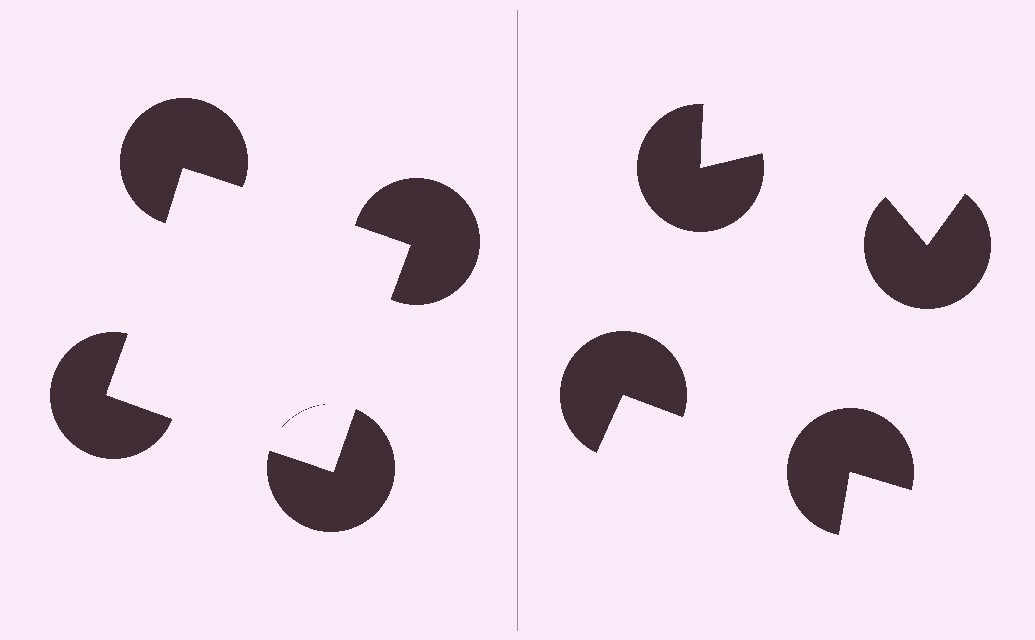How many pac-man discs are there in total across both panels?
8 — 4 on each side.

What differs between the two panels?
The pac-man discs are positioned identically on both sides; only the wedge orientations differ. On the left they align to a square; on the right they are misaligned.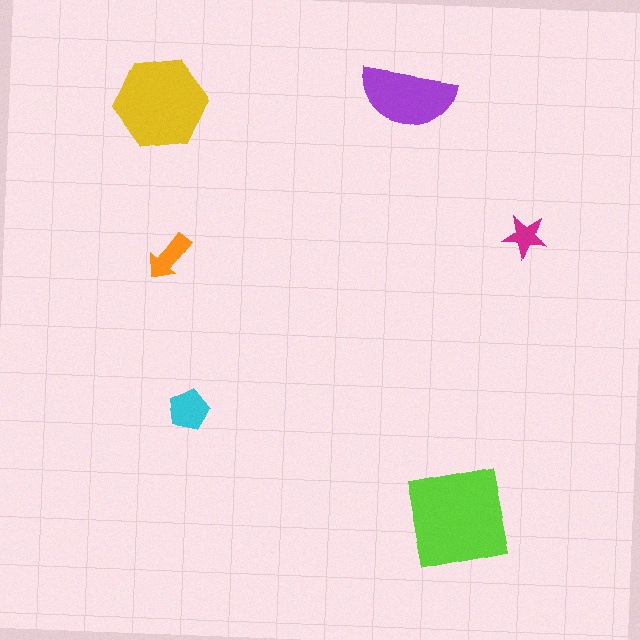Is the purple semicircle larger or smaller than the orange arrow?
Larger.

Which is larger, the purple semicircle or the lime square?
The lime square.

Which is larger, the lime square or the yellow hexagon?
The lime square.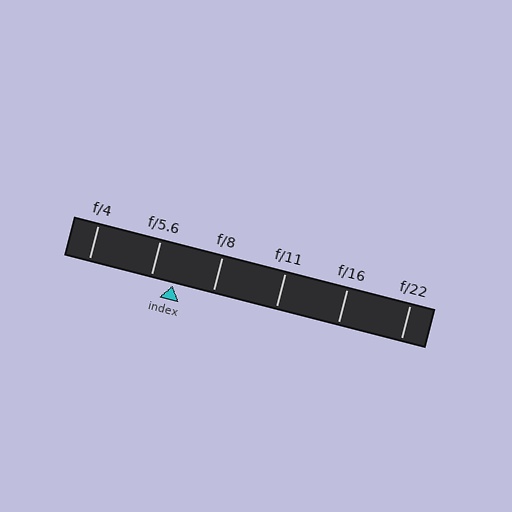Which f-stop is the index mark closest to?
The index mark is closest to f/5.6.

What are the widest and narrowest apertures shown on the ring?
The widest aperture shown is f/4 and the narrowest is f/22.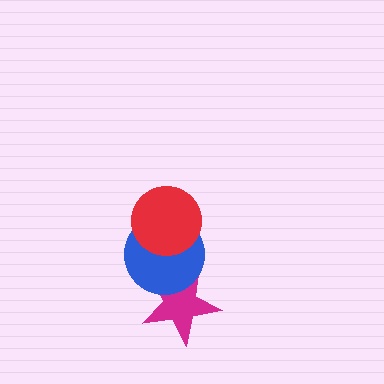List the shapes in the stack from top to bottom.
From top to bottom: the red circle, the blue circle, the magenta star.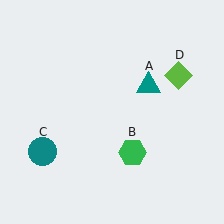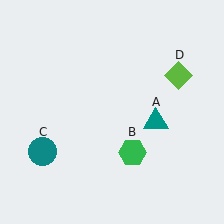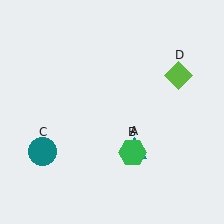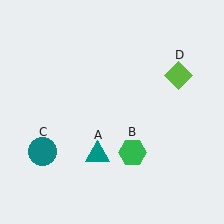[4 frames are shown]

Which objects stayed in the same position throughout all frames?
Green hexagon (object B) and teal circle (object C) and lime diamond (object D) remained stationary.